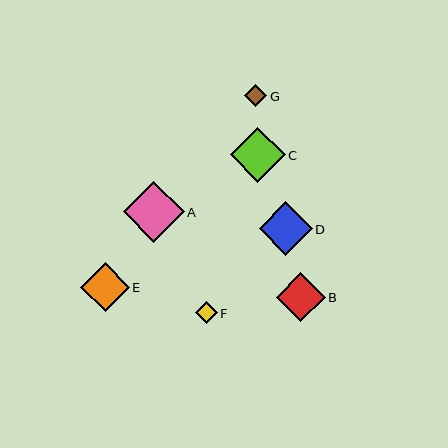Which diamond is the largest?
Diamond A is the largest with a size of approximately 61 pixels.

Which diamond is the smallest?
Diamond F is the smallest with a size of approximately 22 pixels.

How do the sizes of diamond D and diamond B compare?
Diamond D and diamond B are approximately the same size.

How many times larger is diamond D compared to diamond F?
Diamond D is approximately 2.4 times the size of diamond F.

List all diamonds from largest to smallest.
From largest to smallest: A, C, D, B, E, G, F.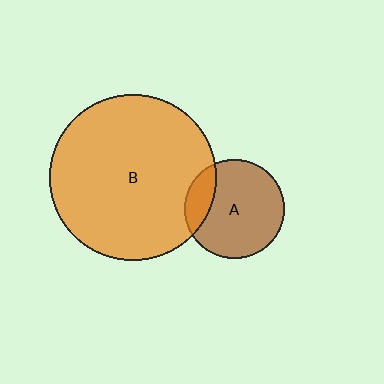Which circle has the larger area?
Circle B (orange).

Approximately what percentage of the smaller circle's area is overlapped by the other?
Approximately 20%.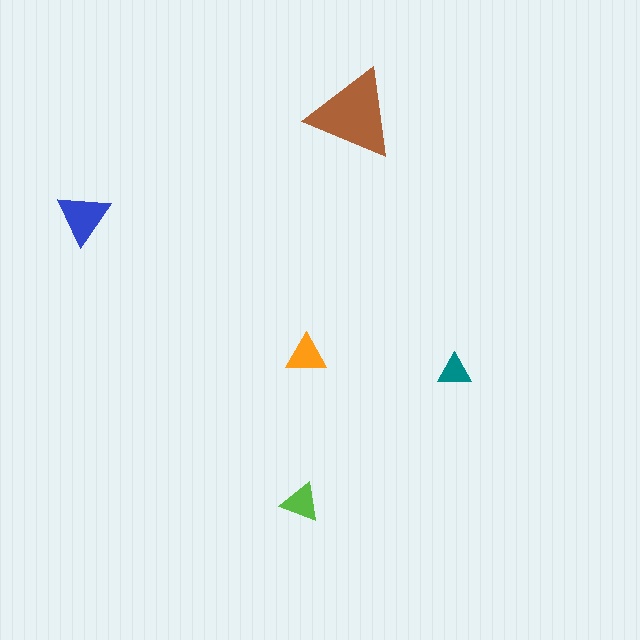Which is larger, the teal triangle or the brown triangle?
The brown one.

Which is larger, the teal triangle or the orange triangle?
The orange one.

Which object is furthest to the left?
The blue triangle is leftmost.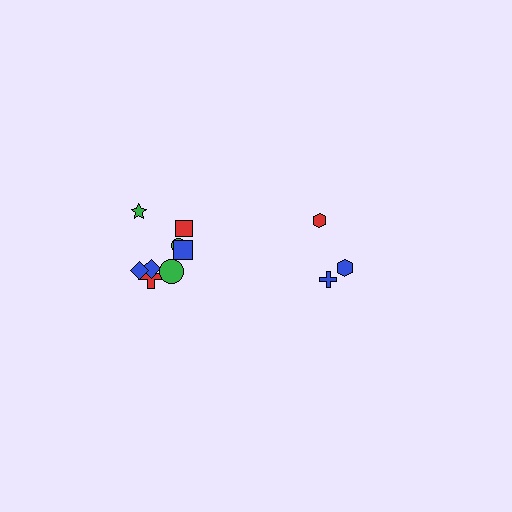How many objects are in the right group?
There are 3 objects.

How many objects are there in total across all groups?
There are 11 objects.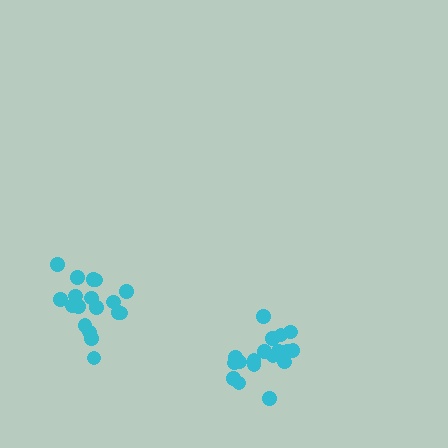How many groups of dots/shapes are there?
There are 2 groups.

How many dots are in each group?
Group 1: 18 dots, Group 2: 18 dots (36 total).